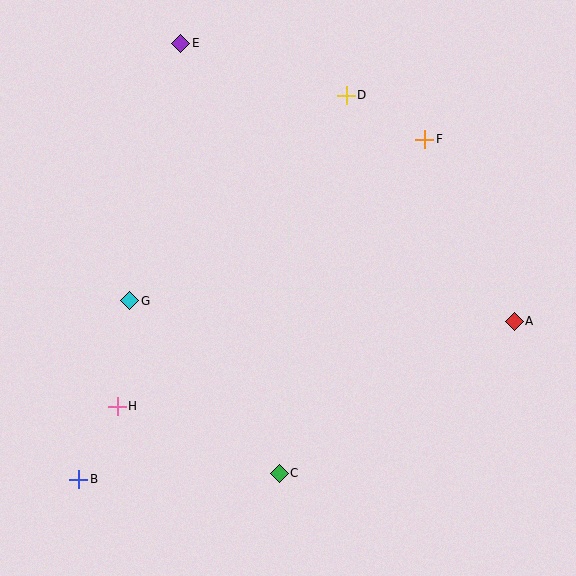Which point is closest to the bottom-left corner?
Point B is closest to the bottom-left corner.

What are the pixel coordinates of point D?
Point D is at (346, 95).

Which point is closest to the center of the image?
Point G at (130, 301) is closest to the center.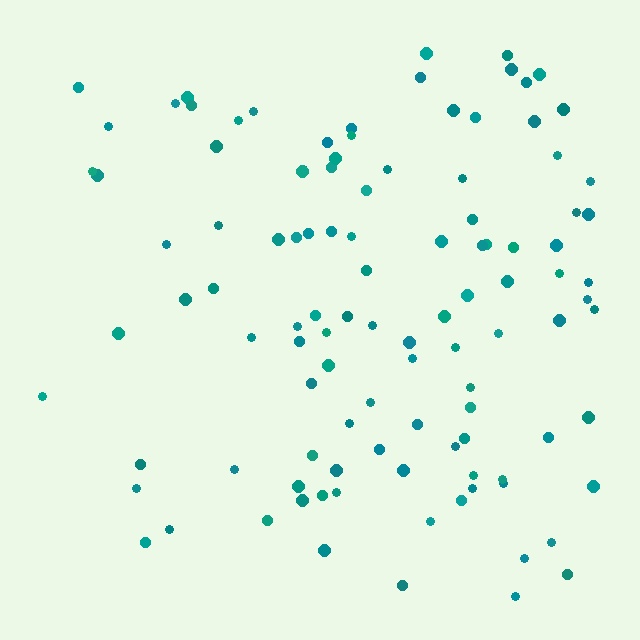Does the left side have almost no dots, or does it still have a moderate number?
Still a moderate number, just noticeably fewer than the right.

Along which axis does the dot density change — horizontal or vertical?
Horizontal.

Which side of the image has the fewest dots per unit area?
The left.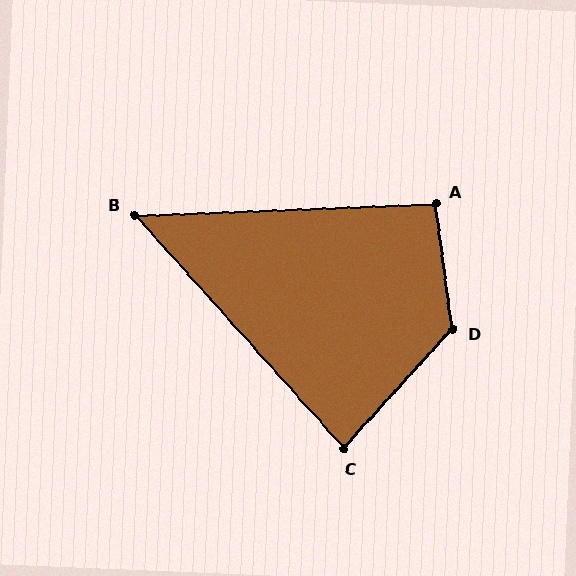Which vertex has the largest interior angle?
D, at approximately 130 degrees.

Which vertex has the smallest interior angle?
B, at approximately 50 degrees.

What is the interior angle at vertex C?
Approximately 84 degrees (acute).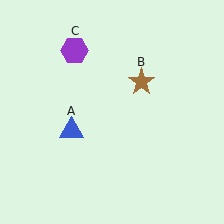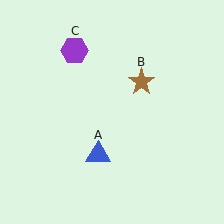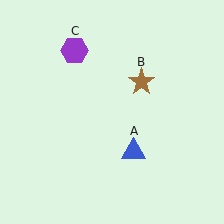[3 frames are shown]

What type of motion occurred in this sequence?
The blue triangle (object A) rotated counterclockwise around the center of the scene.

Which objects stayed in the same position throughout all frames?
Brown star (object B) and purple hexagon (object C) remained stationary.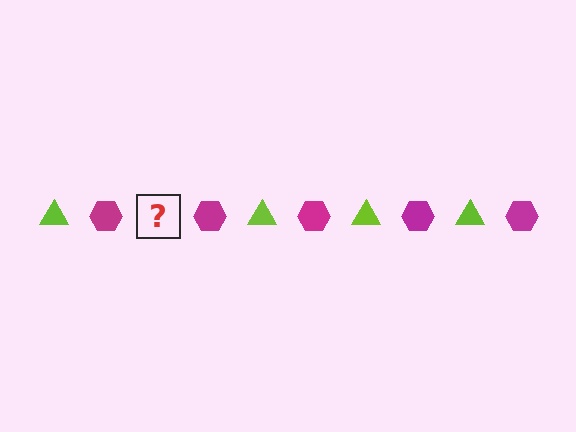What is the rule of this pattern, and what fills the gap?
The rule is that the pattern alternates between lime triangle and magenta hexagon. The gap should be filled with a lime triangle.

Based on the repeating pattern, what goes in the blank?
The blank should be a lime triangle.